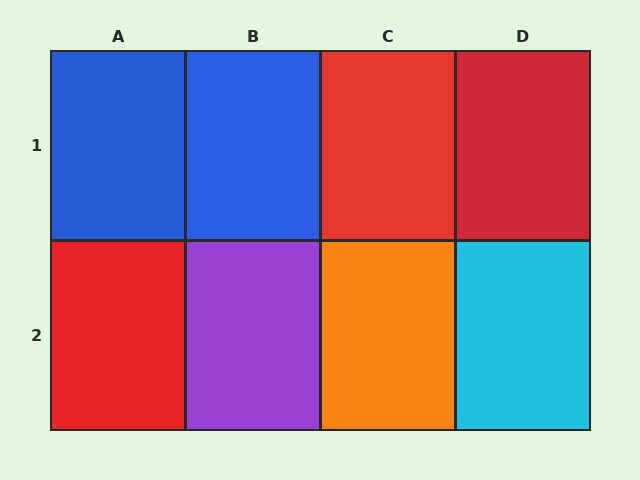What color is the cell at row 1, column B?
Blue.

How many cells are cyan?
1 cell is cyan.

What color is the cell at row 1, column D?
Red.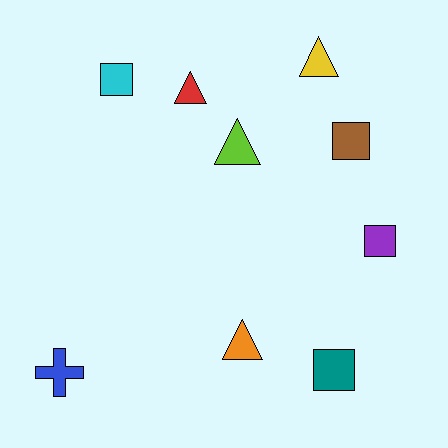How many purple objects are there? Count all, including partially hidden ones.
There is 1 purple object.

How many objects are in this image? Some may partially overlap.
There are 9 objects.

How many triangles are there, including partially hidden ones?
There are 4 triangles.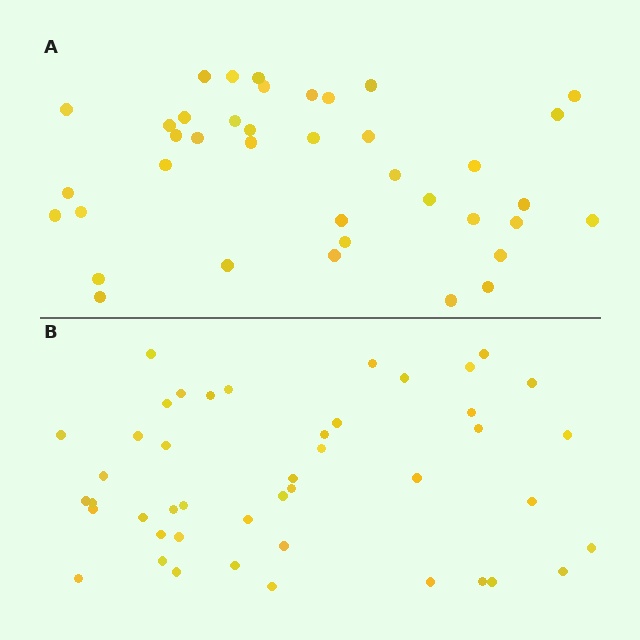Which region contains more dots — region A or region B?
Region B (the bottom region) has more dots.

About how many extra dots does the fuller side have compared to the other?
Region B has about 6 more dots than region A.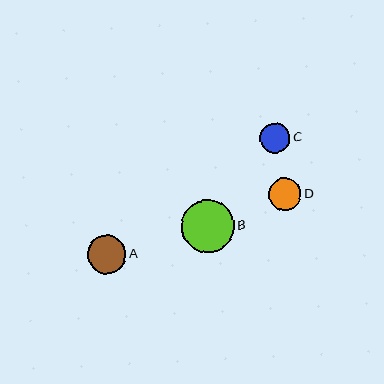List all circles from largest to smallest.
From largest to smallest: B, A, D, C.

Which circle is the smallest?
Circle C is the smallest with a size of approximately 30 pixels.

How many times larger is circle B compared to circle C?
Circle B is approximately 1.7 times the size of circle C.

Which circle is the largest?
Circle B is the largest with a size of approximately 53 pixels.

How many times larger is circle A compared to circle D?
Circle A is approximately 1.2 times the size of circle D.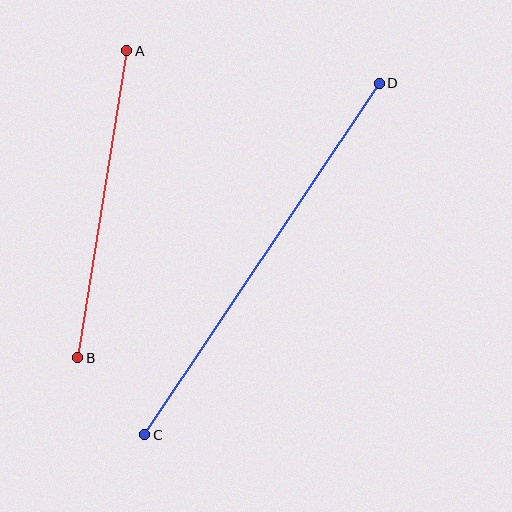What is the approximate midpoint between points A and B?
The midpoint is at approximately (102, 204) pixels.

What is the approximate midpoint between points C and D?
The midpoint is at approximately (262, 259) pixels.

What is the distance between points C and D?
The distance is approximately 423 pixels.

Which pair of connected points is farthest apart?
Points C and D are farthest apart.